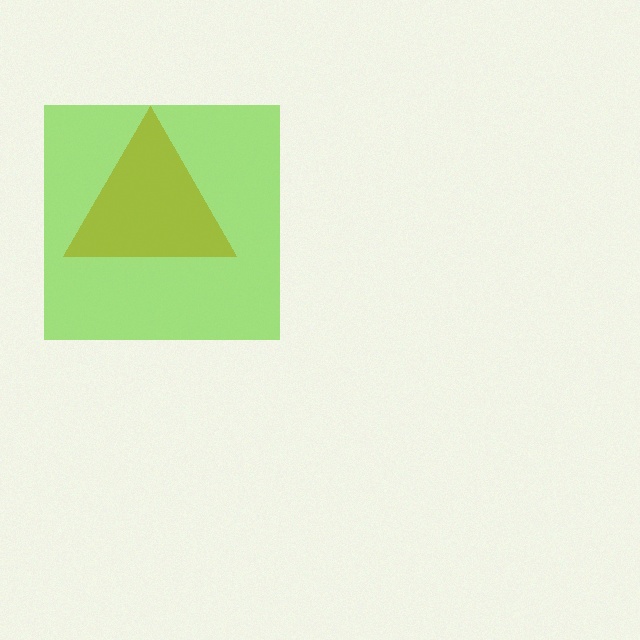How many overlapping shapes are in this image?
There are 2 overlapping shapes in the image.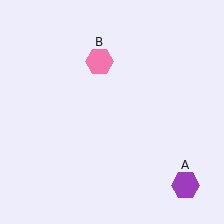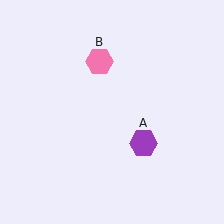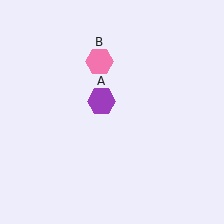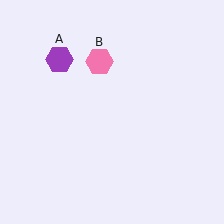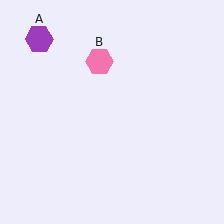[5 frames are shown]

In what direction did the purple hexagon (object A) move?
The purple hexagon (object A) moved up and to the left.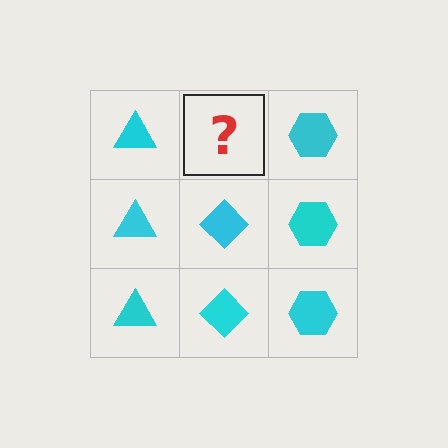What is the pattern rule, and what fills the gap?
The rule is that each column has a consistent shape. The gap should be filled with a cyan diamond.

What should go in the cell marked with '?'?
The missing cell should contain a cyan diamond.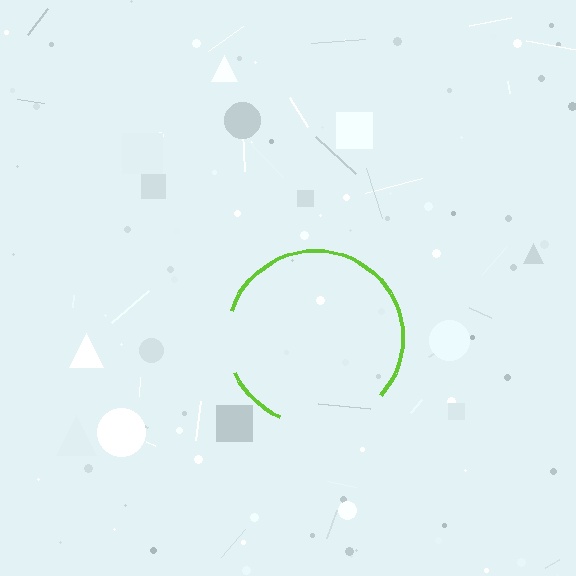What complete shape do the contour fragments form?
The contour fragments form a circle.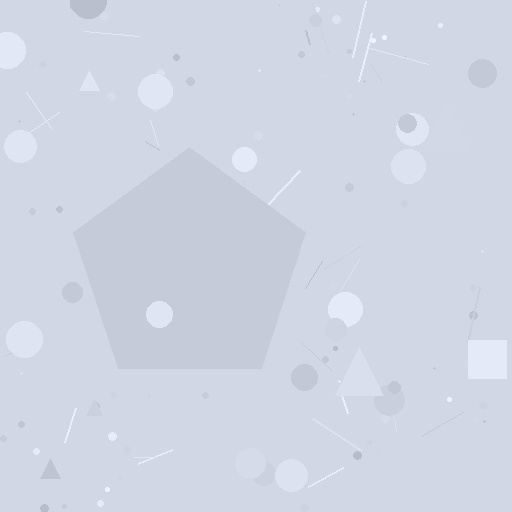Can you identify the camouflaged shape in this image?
The camouflaged shape is a pentagon.